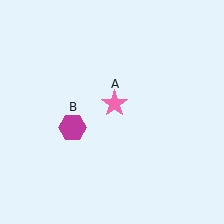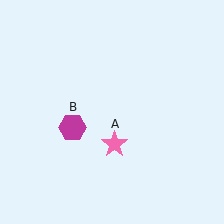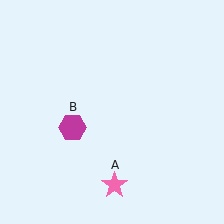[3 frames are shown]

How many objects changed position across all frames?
1 object changed position: pink star (object A).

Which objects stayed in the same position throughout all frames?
Magenta hexagon (object B) remained stationary.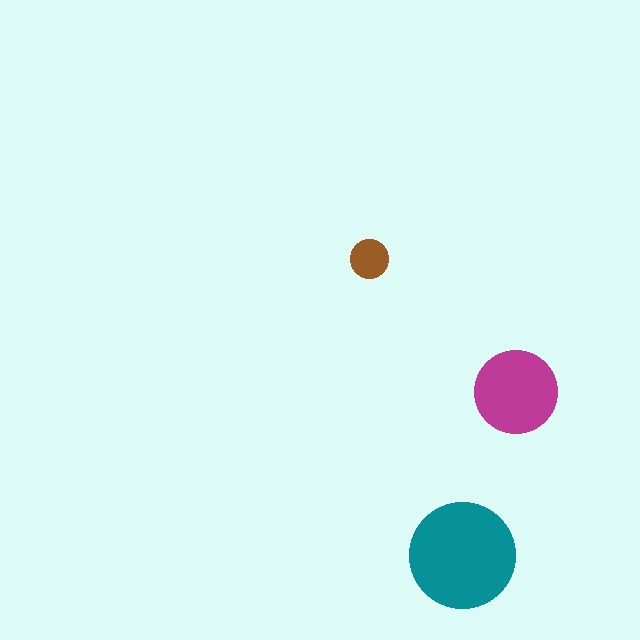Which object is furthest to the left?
The brown circle is leftmost.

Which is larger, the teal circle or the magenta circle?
The teal one.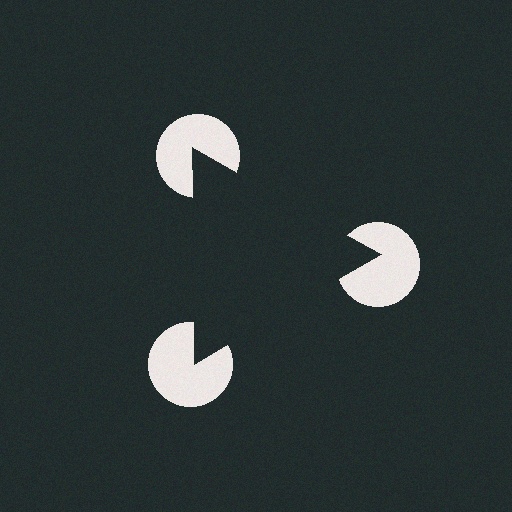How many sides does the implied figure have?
3 sides.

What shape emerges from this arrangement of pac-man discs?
An illusory triangle — its edges are inferred from the aligned wedge cuts in the pac-man discs, not physically drawn.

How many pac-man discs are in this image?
There are 3 — one at each vertex of the illusory triangle.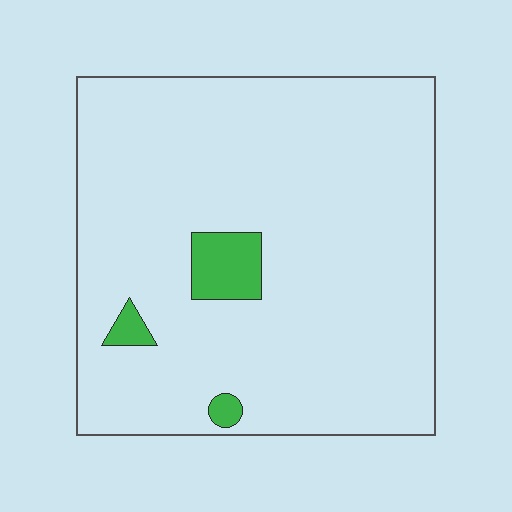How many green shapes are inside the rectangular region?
3.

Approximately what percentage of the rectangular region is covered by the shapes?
Approximately 5%.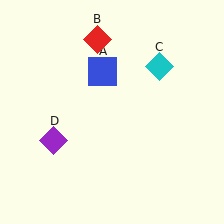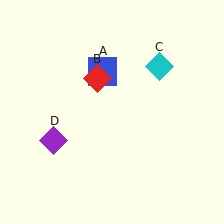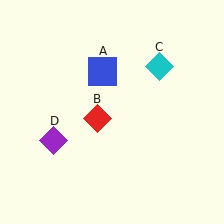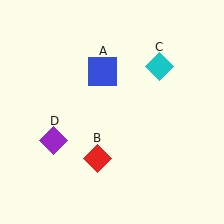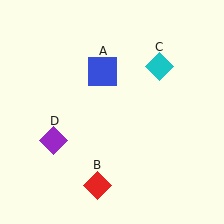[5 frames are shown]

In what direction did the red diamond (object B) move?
The red diamond (object B) moved down.